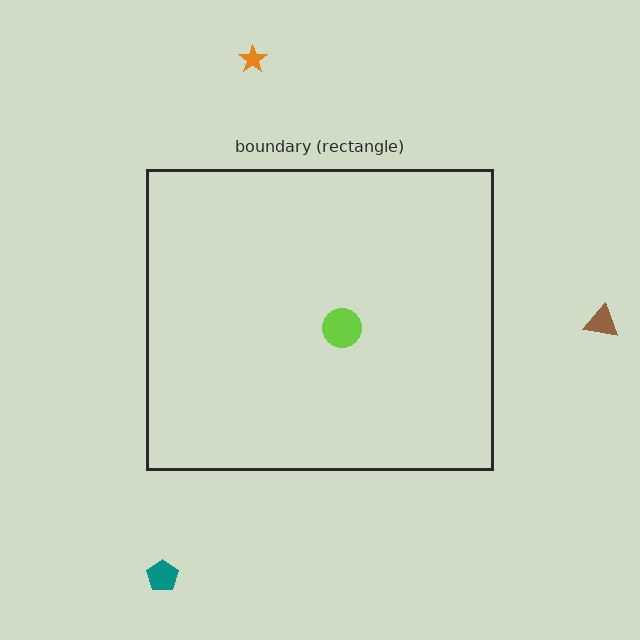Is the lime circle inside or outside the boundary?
Inside.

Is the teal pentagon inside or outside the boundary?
Outside.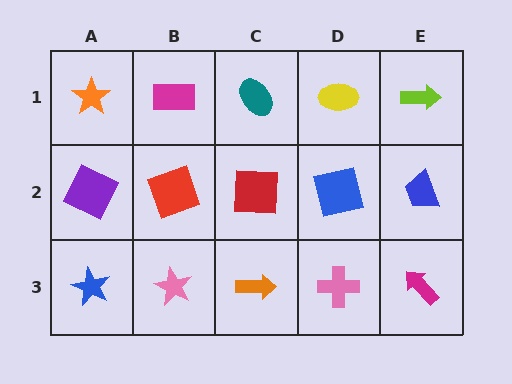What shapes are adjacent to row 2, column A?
An orange star (row 1, column A), a blue star (row 3, column A), a red square (row 2, column B).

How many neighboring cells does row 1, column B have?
3.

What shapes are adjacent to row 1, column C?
A red square (row 2, column C), a magenta rectangle (row 1, column B), a yellow ellipse (row 1, column D).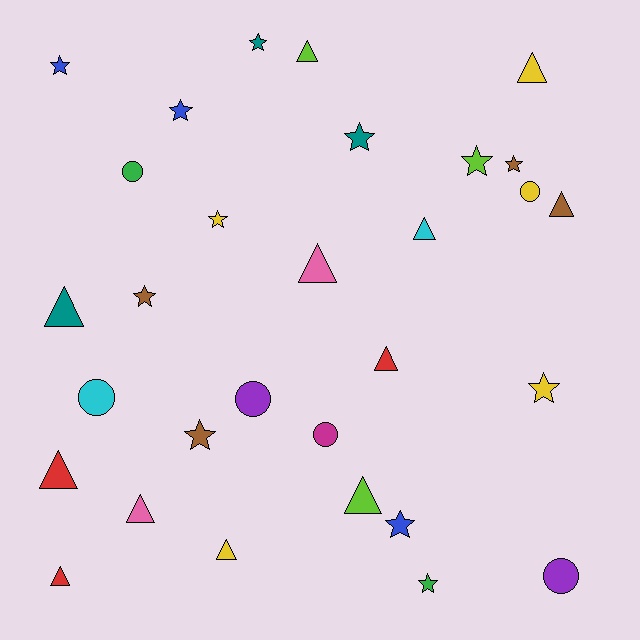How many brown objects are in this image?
There are 4 brown objects.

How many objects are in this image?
There are 30 objects.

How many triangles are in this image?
There are 12 triangles.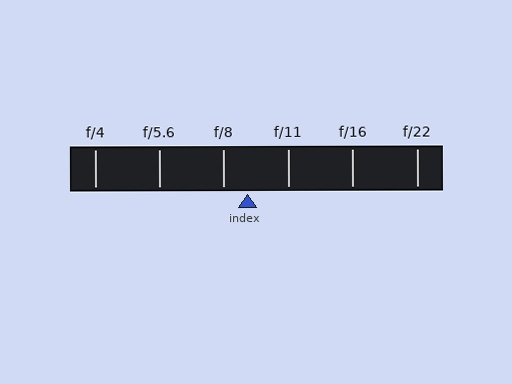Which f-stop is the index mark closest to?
The index mark is closest to f/8.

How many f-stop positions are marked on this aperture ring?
There are 6 f-stop positions marked.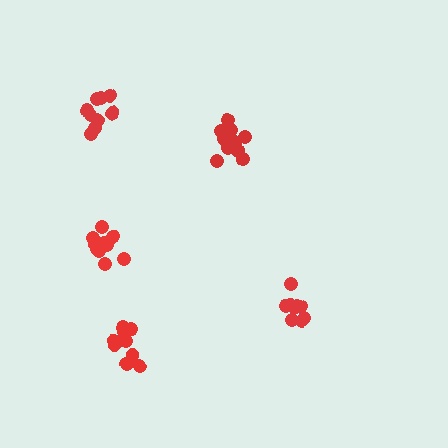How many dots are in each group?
Group 1: 12 dots, Group 2: 10 dots, Group 3: 10 dots, Group 4: 11 dots, Group 5: 10 dots (53 total).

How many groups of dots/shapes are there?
There are 5 groups.